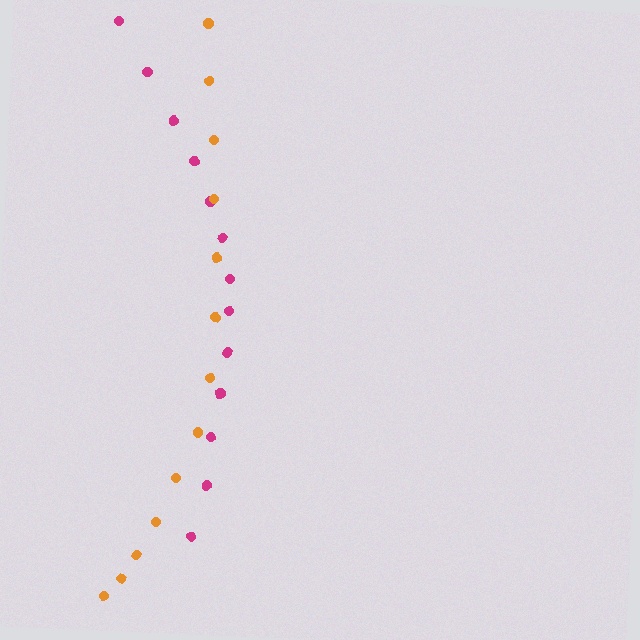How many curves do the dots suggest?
There are 2 distinct paths.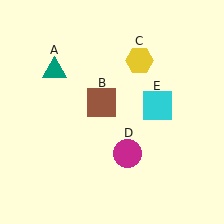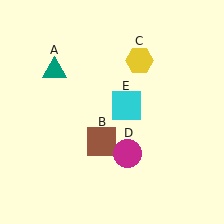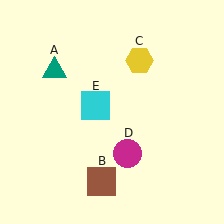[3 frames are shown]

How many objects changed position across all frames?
2 objects changed position: brown square (object B), cyan square (object E).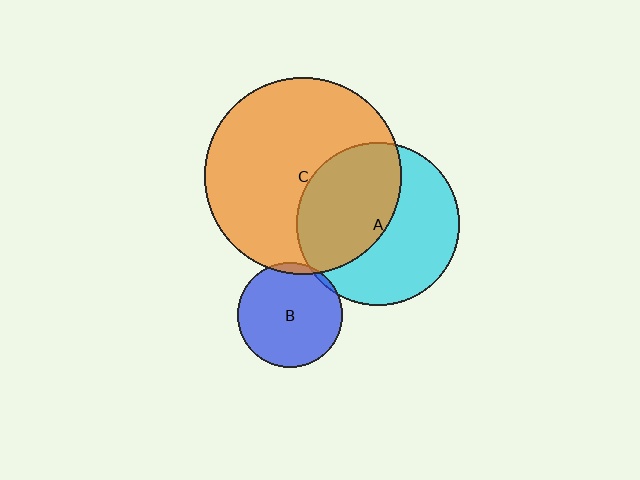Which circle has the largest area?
Circle C (orange).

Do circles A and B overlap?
Yes.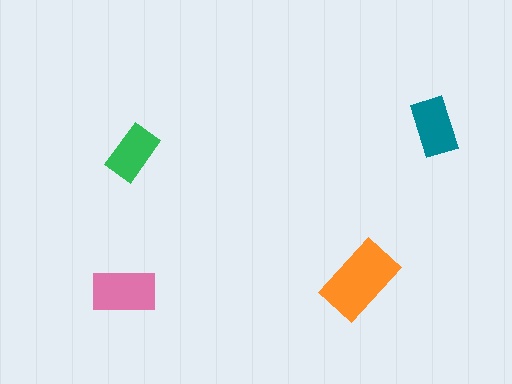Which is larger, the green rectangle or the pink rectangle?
The pink one.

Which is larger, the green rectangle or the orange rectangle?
The orange one.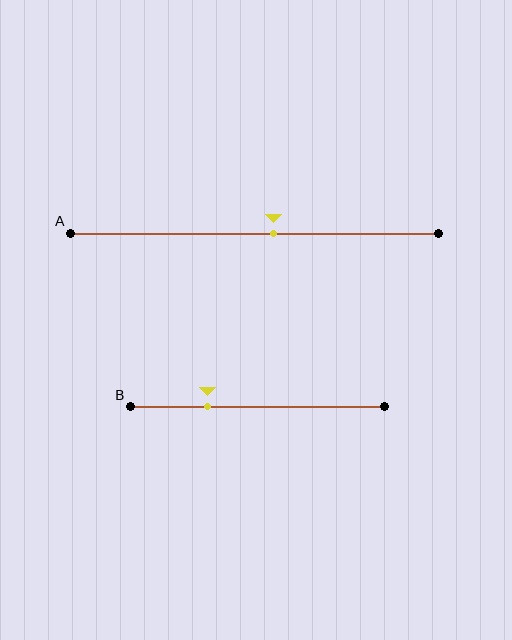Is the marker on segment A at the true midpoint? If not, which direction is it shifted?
No, the marker on segment A is shifted to the right by about 5% of the segment length.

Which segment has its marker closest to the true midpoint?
Segment A has its marker closest to the true midpoint.